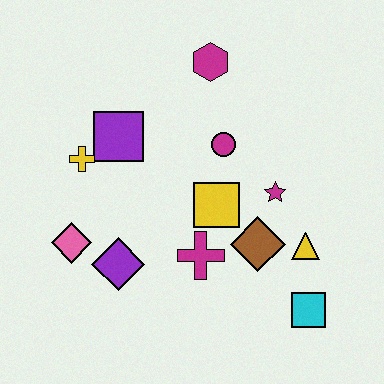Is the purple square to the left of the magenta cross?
Yes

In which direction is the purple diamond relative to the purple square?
The purple diamond is below the purple square.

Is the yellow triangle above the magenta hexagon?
No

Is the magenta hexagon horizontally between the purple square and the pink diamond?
No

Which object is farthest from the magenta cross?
The magenta hexagon is farthest from the magenta cross.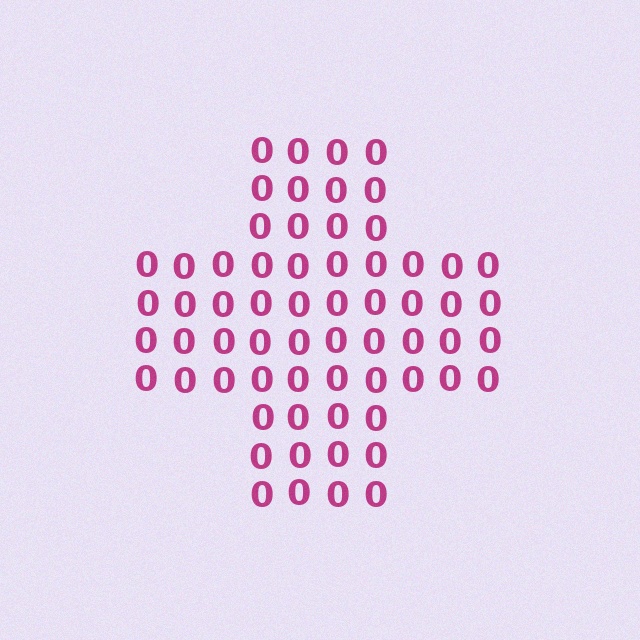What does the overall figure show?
The overall figure shows a cross.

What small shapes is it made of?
It is made of small digit 0's.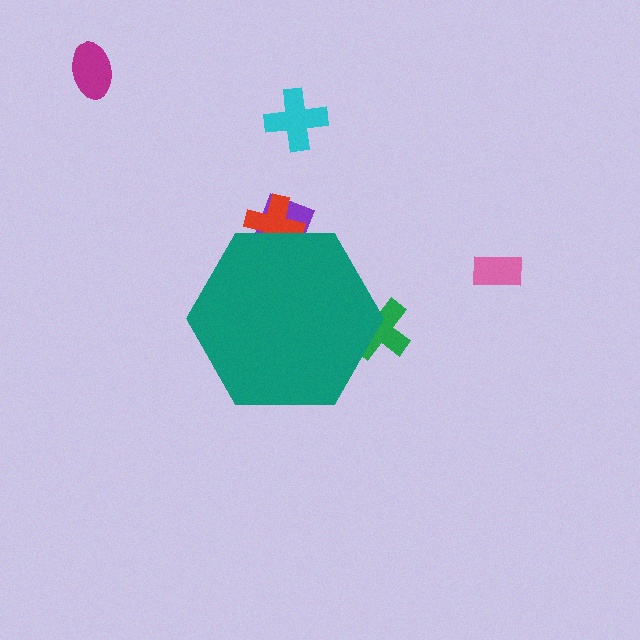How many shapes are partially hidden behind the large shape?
3 shapes are partially hidden.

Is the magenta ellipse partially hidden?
No, the magenta ellipse is fully visible.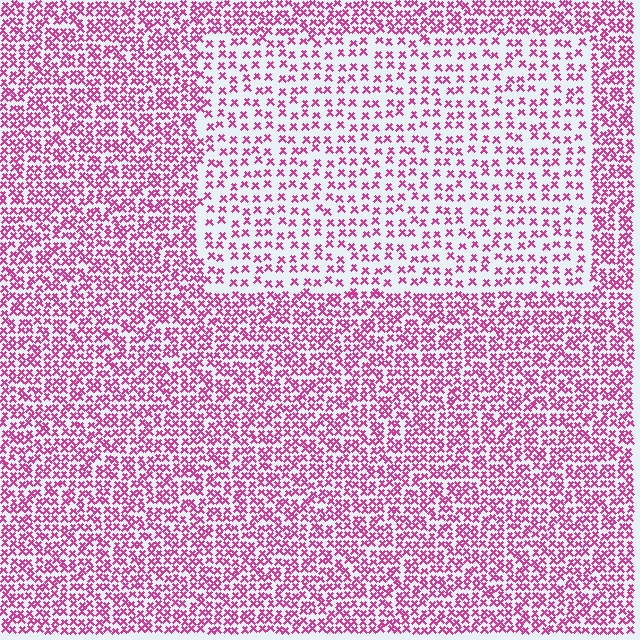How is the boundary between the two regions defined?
The boundary is defined by a change in element density (approximately 2.0x ratio). All elements are the same color, size, and shape.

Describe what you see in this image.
The image contains small magenta elements arranged at two different densities. A rectangle-shaped region is visible where the elements are less densely packed than the surrounding area.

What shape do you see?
I see a rectangle.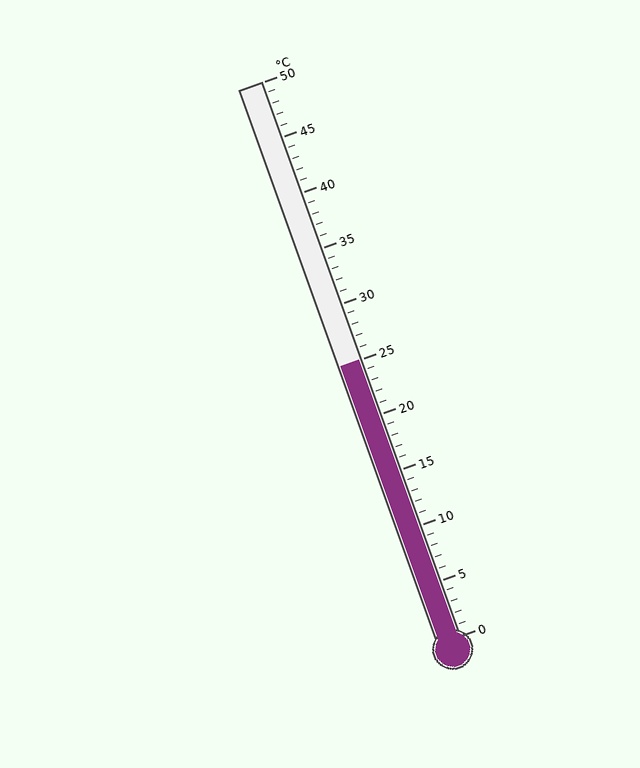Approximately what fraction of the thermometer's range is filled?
The thermometer is filled to approximately 50% of its range.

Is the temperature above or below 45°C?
The temperature is below 45°C.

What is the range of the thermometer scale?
The thermometer scale ranges from 0°C to 50°C.